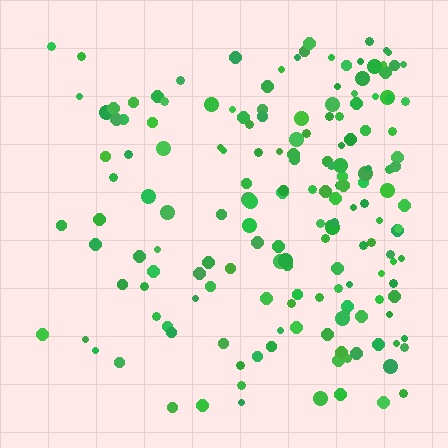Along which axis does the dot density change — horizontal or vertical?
Horizontal.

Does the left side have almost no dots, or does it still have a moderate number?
Still a moderate number, just noticeably fewer than the right.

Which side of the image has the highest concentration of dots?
The right.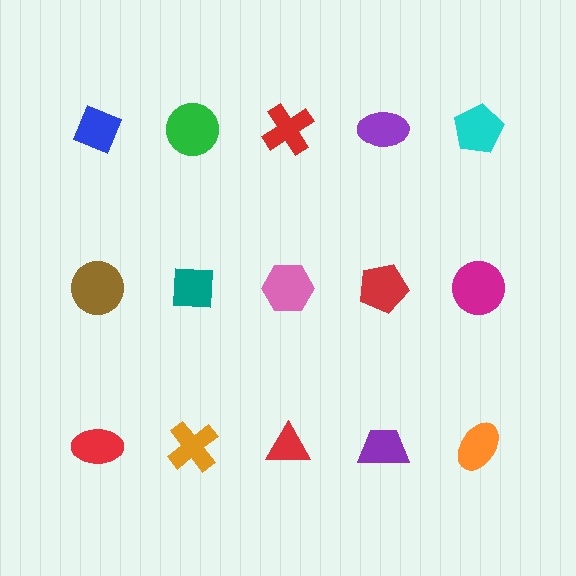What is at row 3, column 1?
A red ellipse.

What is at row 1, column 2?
A green circle.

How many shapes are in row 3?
5 shapes.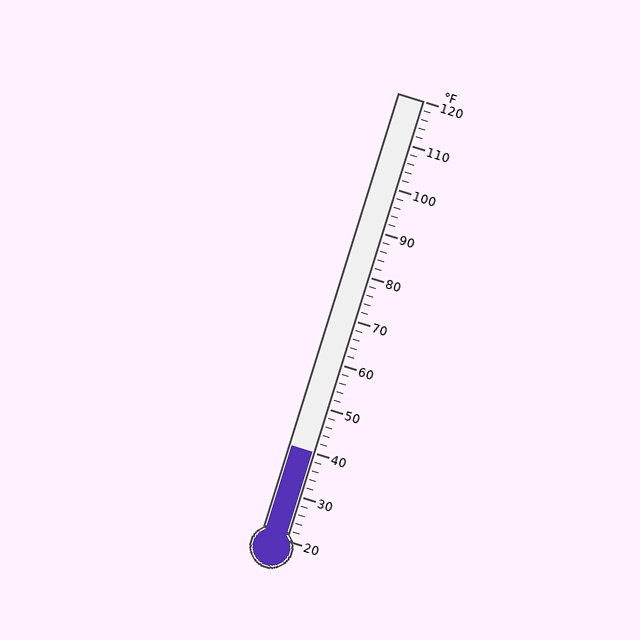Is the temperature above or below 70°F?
The temperature is below 70°F.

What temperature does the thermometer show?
The thermometer shows approximately 40°F.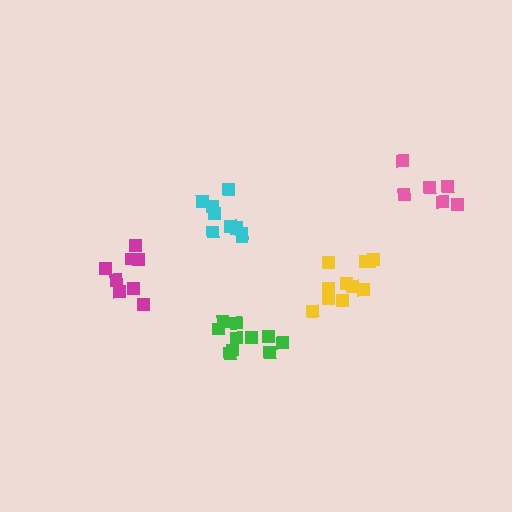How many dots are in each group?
Group 1: 9 dots, Group 2: 6 dots, Group 3: 10 dots, Group 4: 8 dots, Group 5: 11 dots (44 total).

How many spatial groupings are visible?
There are 5 spatial groupings.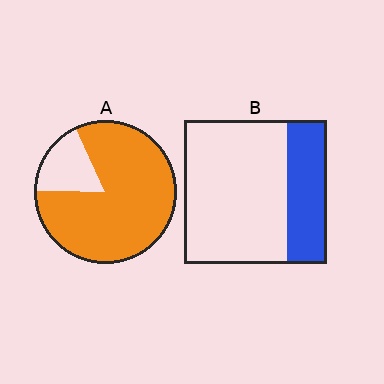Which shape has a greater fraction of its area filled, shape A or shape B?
Shape A.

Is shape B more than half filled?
No.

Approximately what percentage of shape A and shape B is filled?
A is approximately 80% and B is approximately 30%.